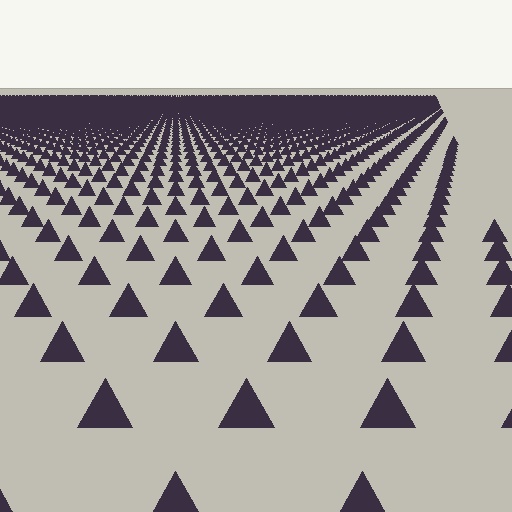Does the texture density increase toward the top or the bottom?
Density increases toward the top.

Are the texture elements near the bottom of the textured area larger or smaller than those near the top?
Larger. Near the bottom, elements are closer to the viewer and appear at a bigger on-screen size.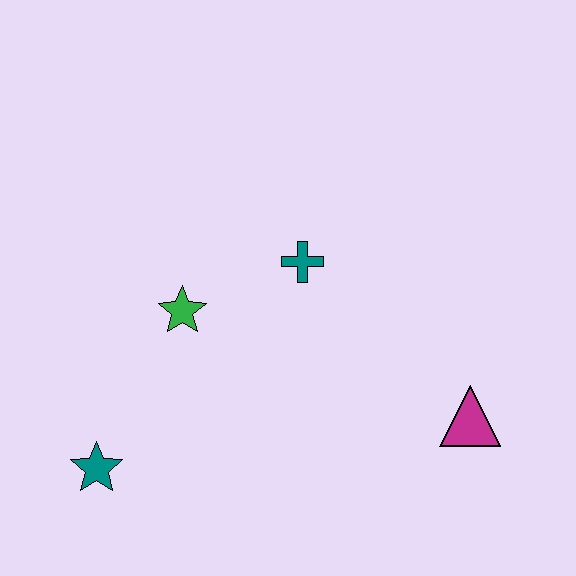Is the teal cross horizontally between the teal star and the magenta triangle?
Yes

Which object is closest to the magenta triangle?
The teal cross is closest to the magenta triangle.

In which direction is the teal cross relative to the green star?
The teal cross is to the right of the green star.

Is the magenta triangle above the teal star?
Yes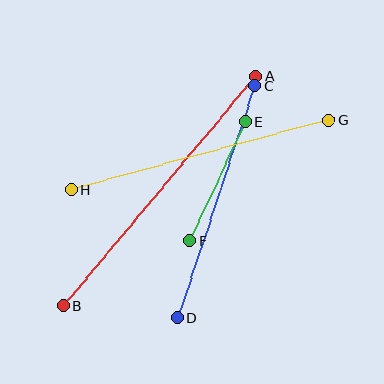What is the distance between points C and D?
The distance is approximately 245 pixels.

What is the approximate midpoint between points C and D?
The midpoint is at approximately (216, 202) pixels.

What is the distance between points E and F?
The distance is approximately 131 pixels.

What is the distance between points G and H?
The distance is approximately 267 pixels.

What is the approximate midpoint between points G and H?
The midpoint is at approximately (200, 155) pixels.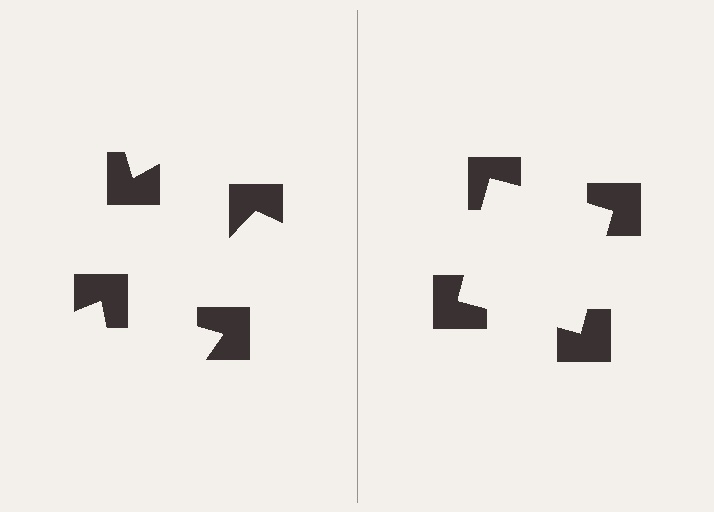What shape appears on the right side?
An illusory square.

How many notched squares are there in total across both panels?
8 — 4 on each side.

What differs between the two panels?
The notched squares are positioned identically on both sides; only the wedge orientations differ. On the right they align to a square; on the left they are misaligned.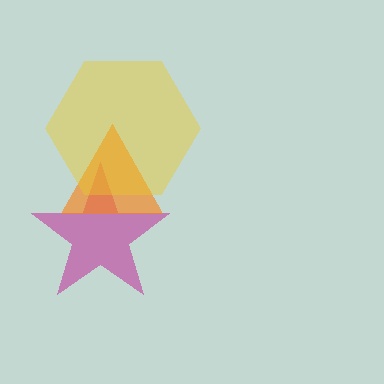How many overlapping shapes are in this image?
There are 3 overlapping shapes in the image.